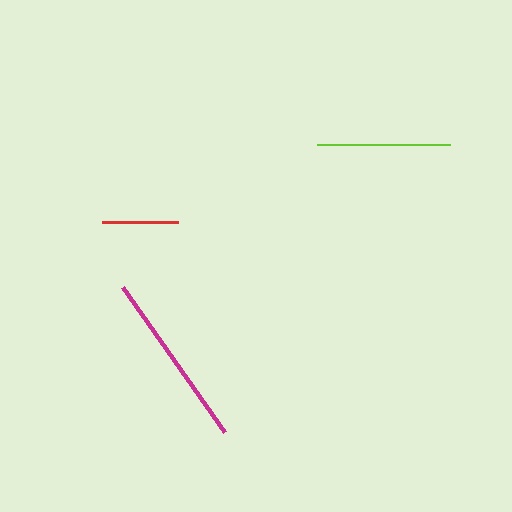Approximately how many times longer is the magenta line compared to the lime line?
The magenta line is approximately 1.3 times the length of the lime line.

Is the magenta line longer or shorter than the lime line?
The magenta line is longer than the lime line.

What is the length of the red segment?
The red segment is approximately 76 pixels long.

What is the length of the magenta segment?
The magenta segment is approximately 177 pixels long.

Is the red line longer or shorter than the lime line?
The lime line is longer than the red line.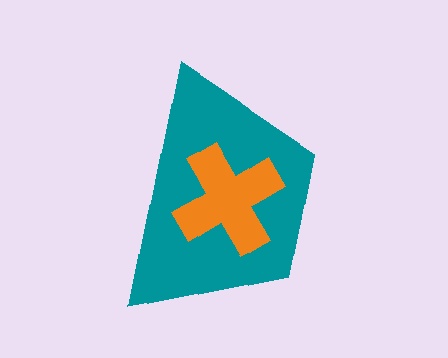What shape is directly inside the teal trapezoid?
The orange cross.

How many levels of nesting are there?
2.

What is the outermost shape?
The teal trapezoid.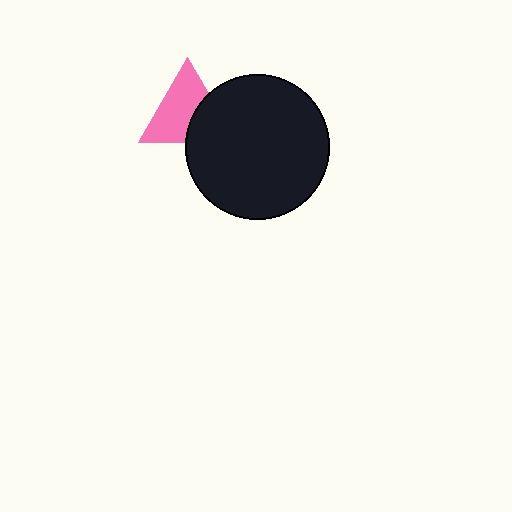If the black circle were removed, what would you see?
You would see the complete pink triangle.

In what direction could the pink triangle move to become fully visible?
The pink triangle could move left. That would shift it out from behind the black circle entirely.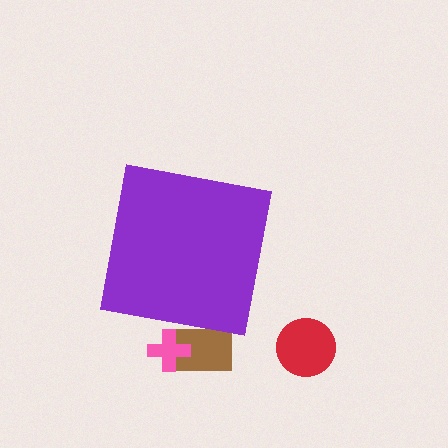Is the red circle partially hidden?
No, the red circle is fully visible.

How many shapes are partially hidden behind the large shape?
2 shapes are partially hidden.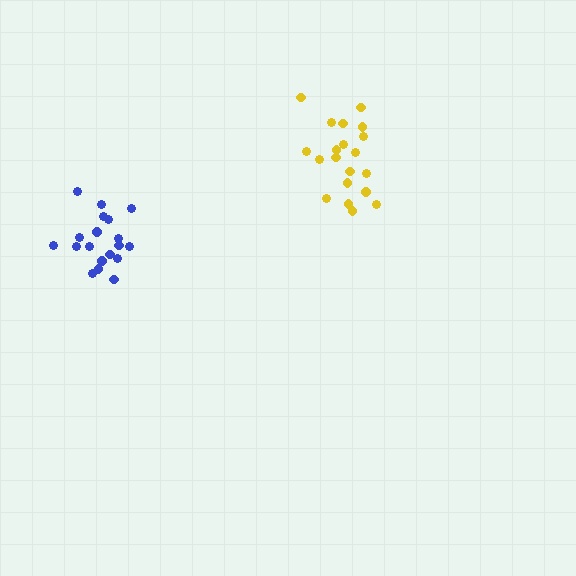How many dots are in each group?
Group 1: 20 dots, Group 2: 19 dots (39 total).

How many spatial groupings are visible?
There are 2 spatial groupings.